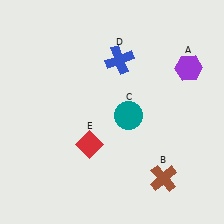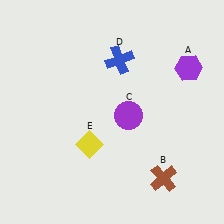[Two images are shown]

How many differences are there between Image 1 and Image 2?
There are 2 differences between the two images.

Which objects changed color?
C changed from teal to purple. E changed from red to yellow.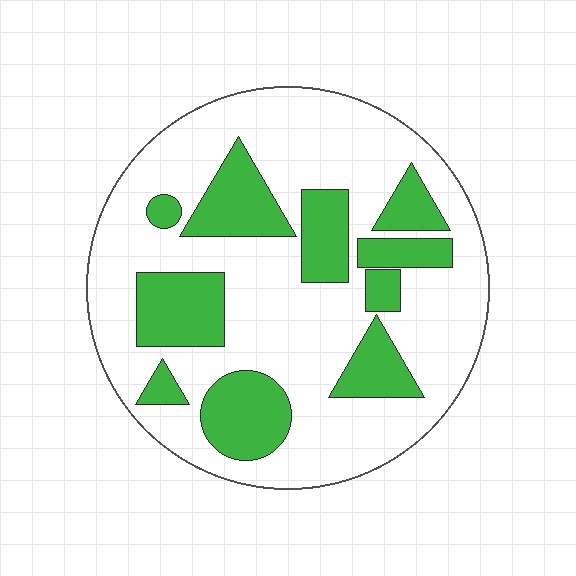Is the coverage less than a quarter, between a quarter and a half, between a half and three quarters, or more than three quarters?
Between a quarter and a half.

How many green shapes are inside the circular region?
10.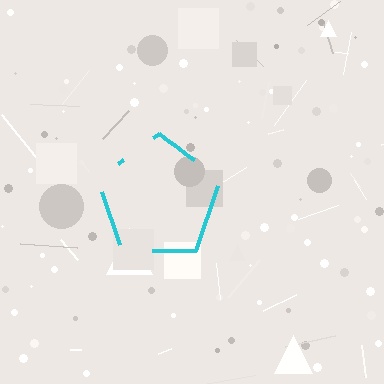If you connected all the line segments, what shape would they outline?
They would outline a pentagon.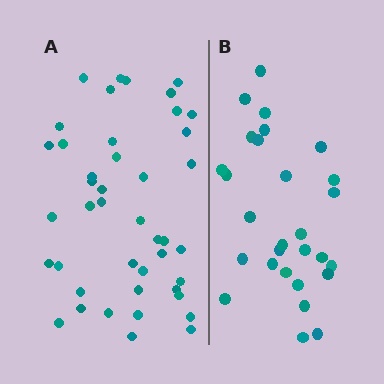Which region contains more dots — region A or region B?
Region A (the left region) has more dots.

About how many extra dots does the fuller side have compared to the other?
Region A has approximately 15 more dots than region B.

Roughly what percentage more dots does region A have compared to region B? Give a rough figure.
About 55% more.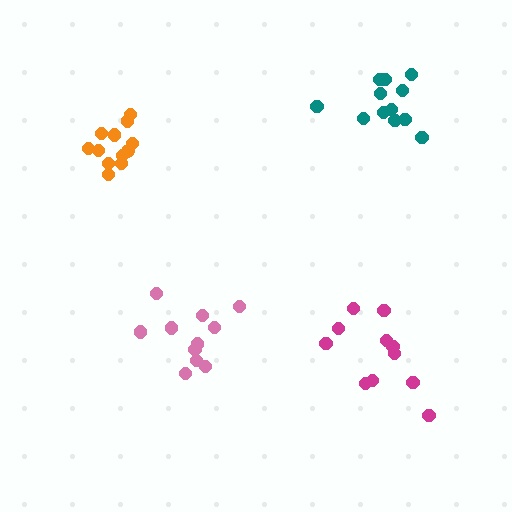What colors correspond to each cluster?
The clusters are colored: teal, magenta, pink, orange.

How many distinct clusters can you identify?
There are 4 distinct clusters.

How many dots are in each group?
Group 1: 13 dots, Group 2: 11 dots, Group 3: 11 dots, Group 4: 12 dots (47 total).